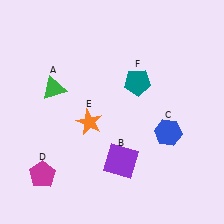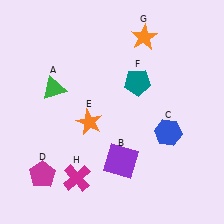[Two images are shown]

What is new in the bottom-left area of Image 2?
A magenta cross (H) was added in the bottom-left area of Image 2.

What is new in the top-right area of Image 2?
An orange star (G) was added in the top-right area of Image 2.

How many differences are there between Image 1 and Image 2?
There are 2 differences between the two images.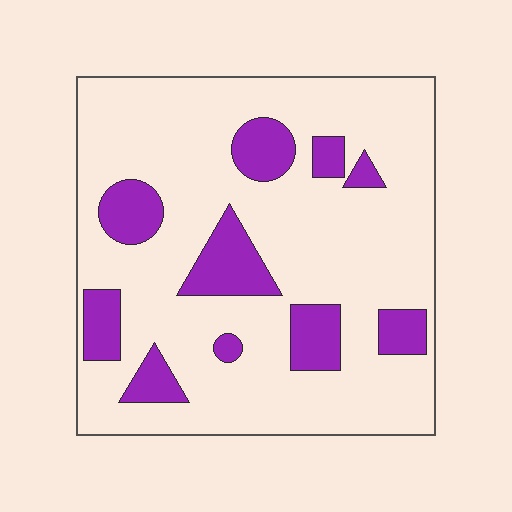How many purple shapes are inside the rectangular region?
10.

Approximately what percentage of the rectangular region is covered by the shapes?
Approximately 20%.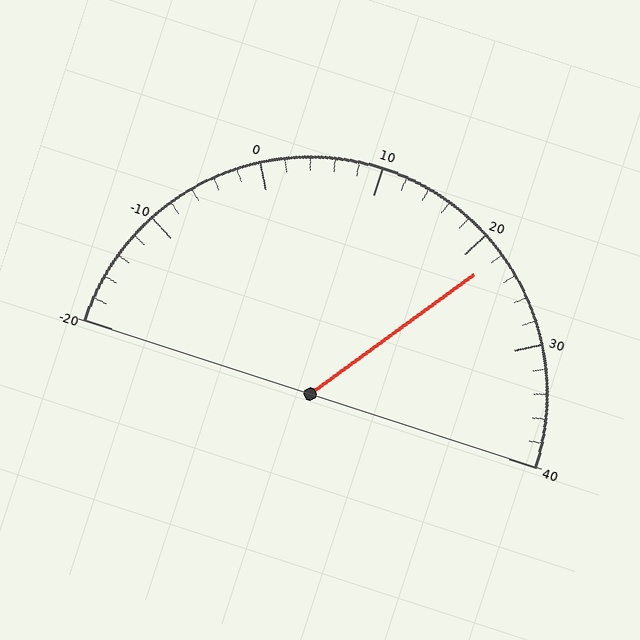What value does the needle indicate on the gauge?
The needle indicates approximately 22.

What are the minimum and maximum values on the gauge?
The gauge ranges from -20 to 40.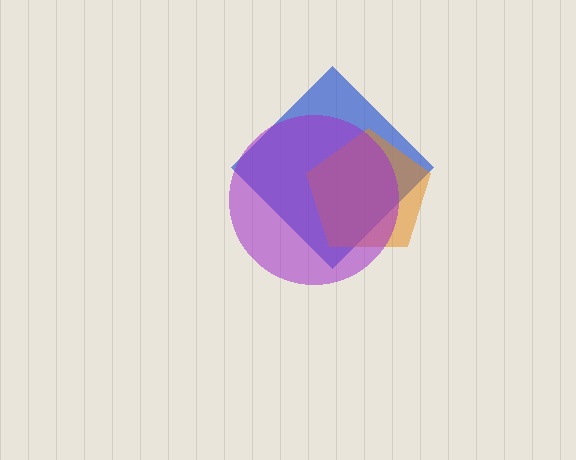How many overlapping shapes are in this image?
There are 3 overlapping shapes in the image.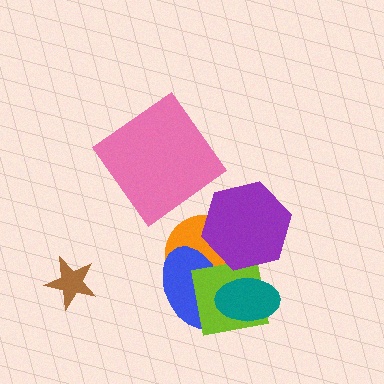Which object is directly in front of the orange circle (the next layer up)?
The blue ellipse is directly in front of the orange circle.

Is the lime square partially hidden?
Yes, it is partially covered by another shape.